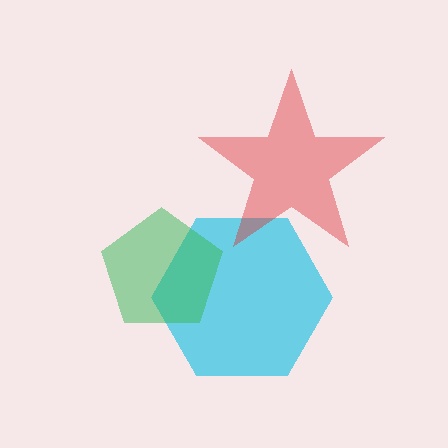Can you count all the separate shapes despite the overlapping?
Yes, there are 3 separate shapes.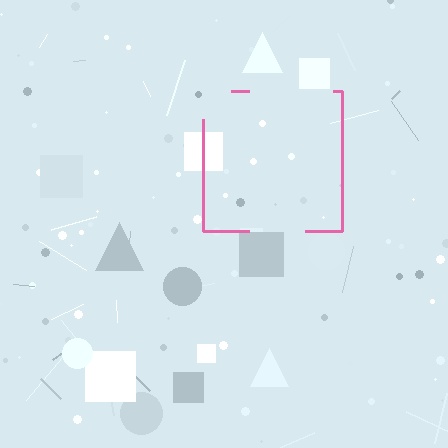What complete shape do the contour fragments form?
The contour fragments form a square.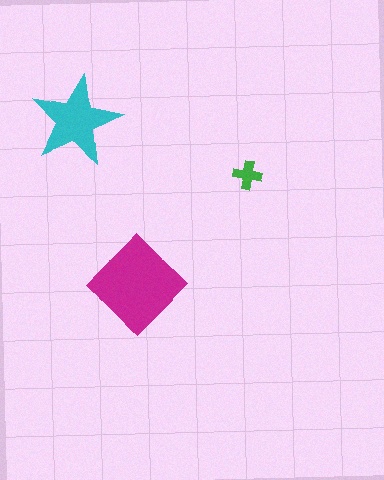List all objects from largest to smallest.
The magenta diamond, the cyan star, the green cross.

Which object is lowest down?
The magenta diamond is bottommost.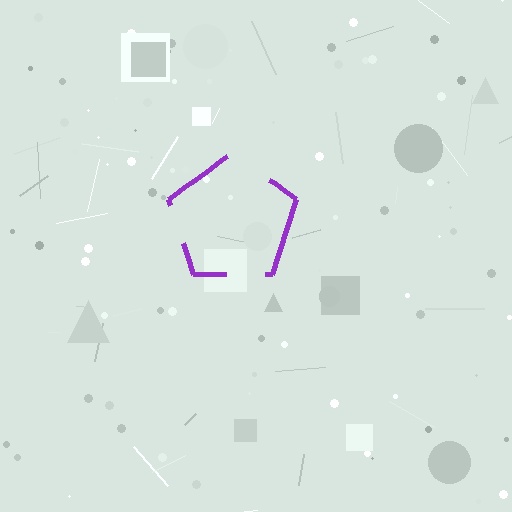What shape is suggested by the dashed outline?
The dashed outline suggests a pentagon.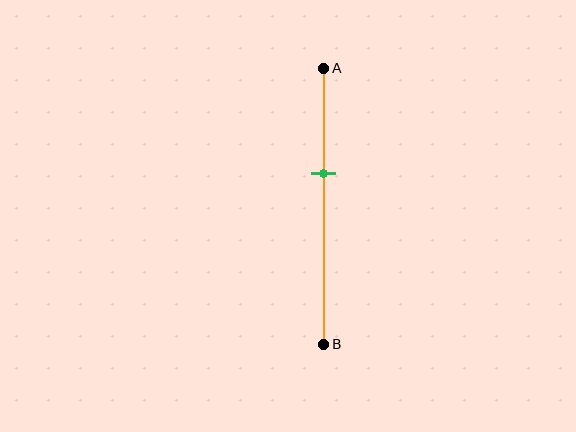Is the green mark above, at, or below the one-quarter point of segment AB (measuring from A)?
The green mark is below the one-quarter point of segment AB.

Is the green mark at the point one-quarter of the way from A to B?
No, the mark is at about 40% from A, not at the 25% one-quarter point.